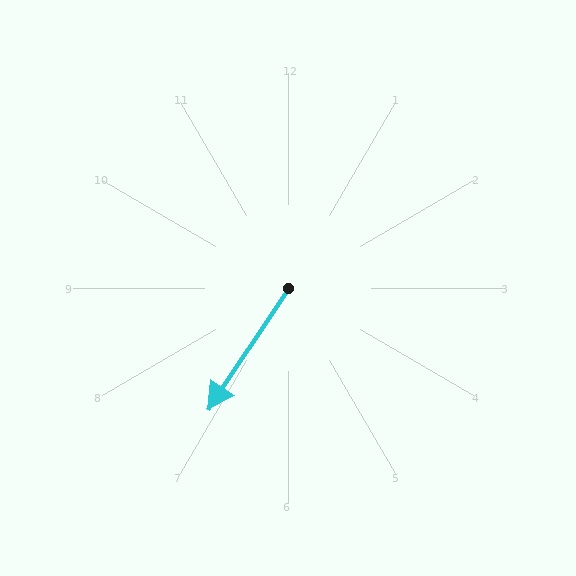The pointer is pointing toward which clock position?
Roughly 7 o'clock.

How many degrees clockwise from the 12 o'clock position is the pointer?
Approximately 213 degrees.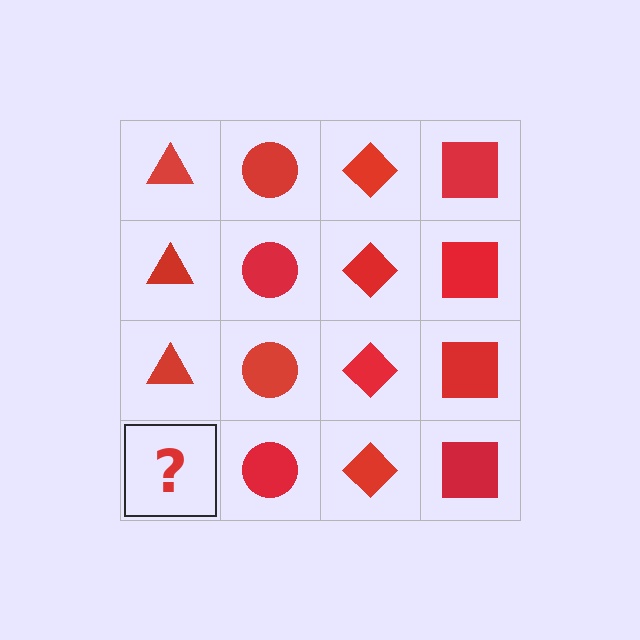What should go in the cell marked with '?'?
The missing cell should contain a red triangle.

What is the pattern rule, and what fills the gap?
The rule is that each column has a consistent shape. The gap should be filled with a red triangle.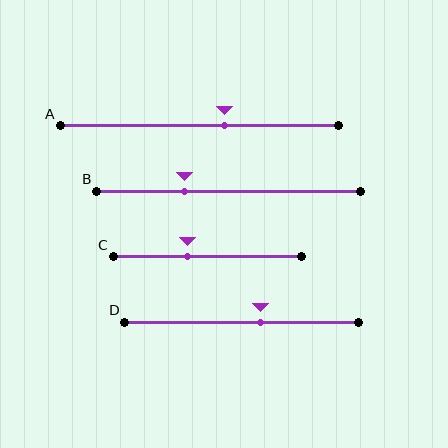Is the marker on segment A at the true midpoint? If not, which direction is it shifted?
No, the marker on segment A is shifted to the right by about 9% of the segment length.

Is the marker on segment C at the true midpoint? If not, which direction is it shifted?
No, the marker on segment C is shifted to the left by about 11% of the segment length.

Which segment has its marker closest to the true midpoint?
Segment D has its marker closest to the true midpoint.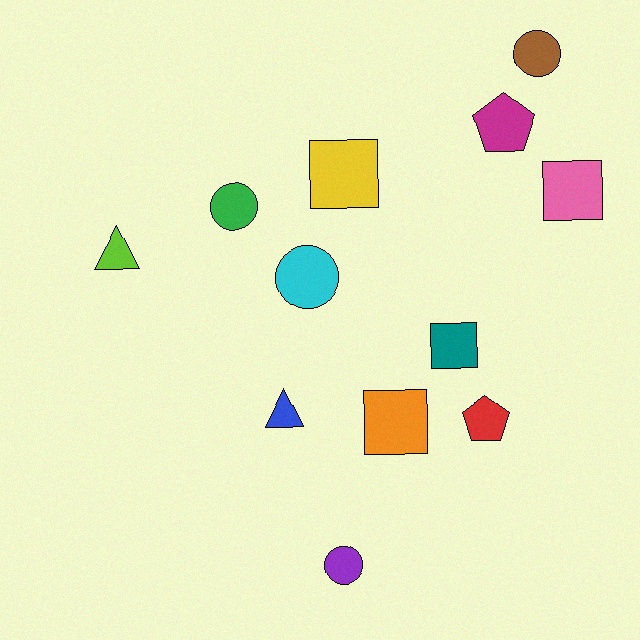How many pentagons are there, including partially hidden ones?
There are 2 pentagons.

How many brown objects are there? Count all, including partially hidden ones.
There is 1 brown object.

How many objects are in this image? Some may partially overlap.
There are 12 objects.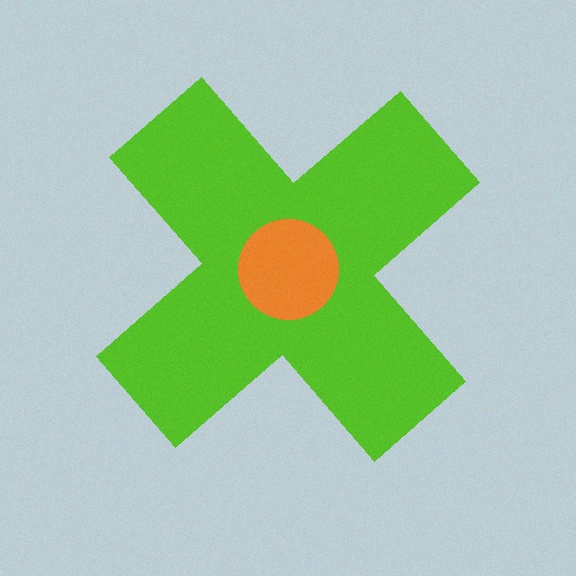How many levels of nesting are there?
2.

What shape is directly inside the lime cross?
The orange circle.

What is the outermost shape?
The lime cross.